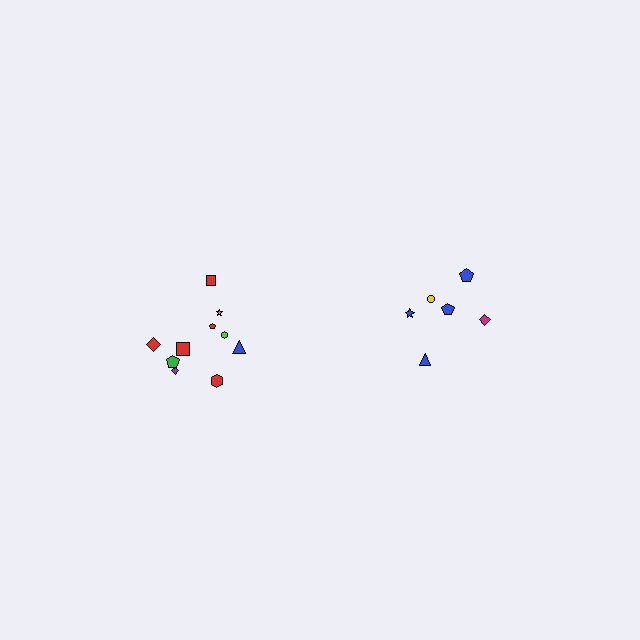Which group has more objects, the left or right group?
The left group.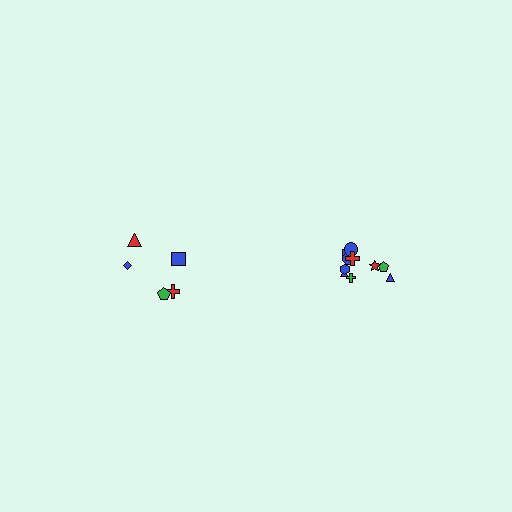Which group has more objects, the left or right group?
The right group.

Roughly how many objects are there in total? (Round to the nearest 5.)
Roughly 15 objects in total.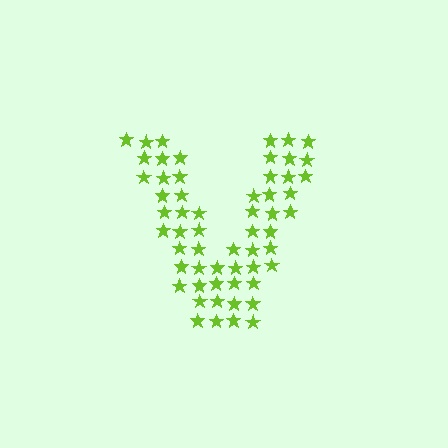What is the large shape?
The large shape is the letter V.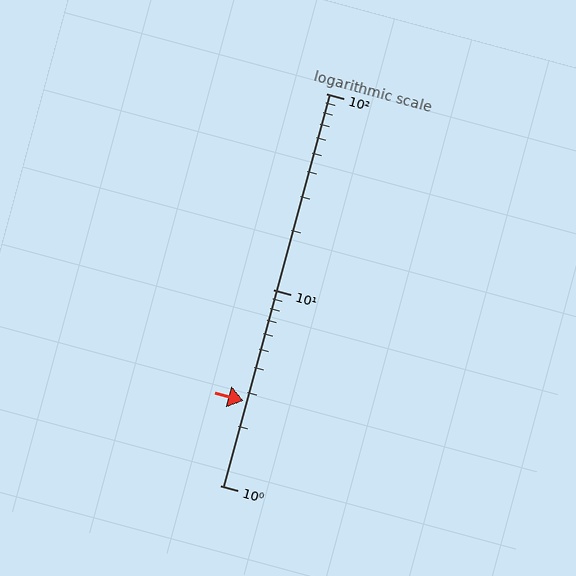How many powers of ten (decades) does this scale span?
The scale spans 2 decades, from 1 to 100.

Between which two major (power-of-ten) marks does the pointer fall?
The pointer is between 1 and 10.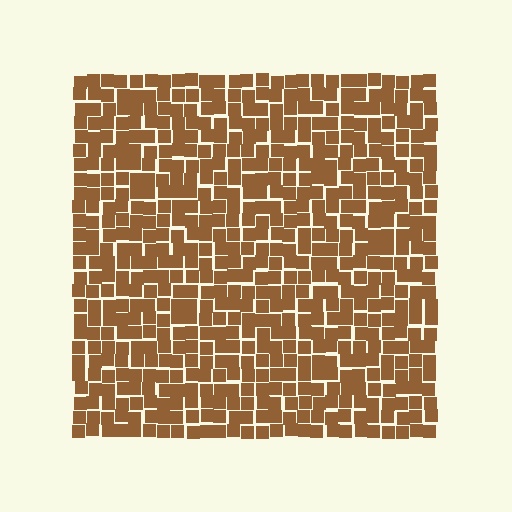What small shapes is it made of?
It is made of small squares.